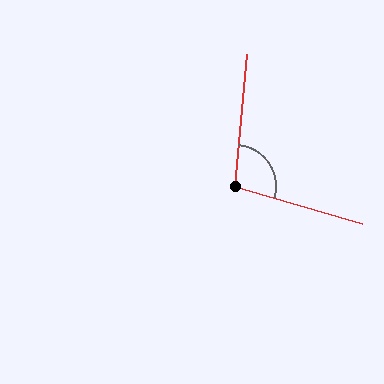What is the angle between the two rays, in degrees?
Approximately 101 degrees.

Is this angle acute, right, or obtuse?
It is obtuse.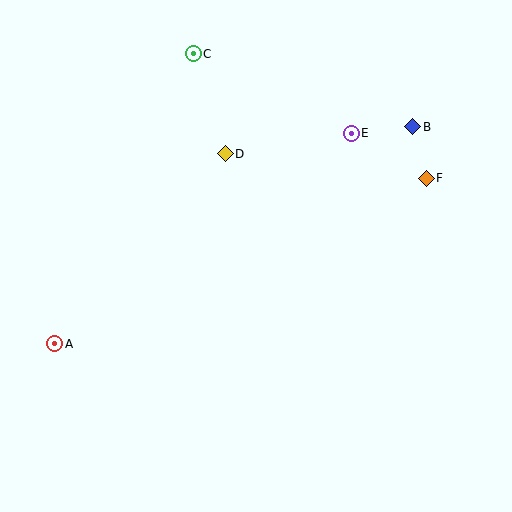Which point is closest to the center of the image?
Point D at (225, 154) is closest to the center.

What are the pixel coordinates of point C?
Point C is at (193, 54).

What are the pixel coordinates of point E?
Point E is at (351, 133).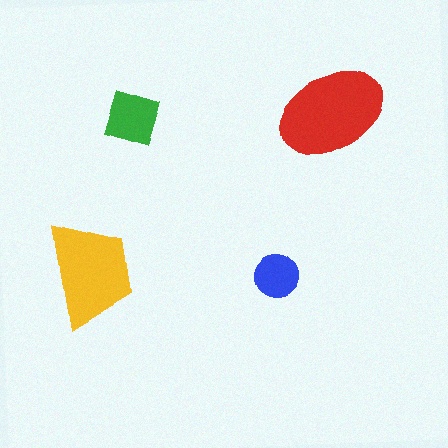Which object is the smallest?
The blue circle.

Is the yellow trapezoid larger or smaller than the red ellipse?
Smaller.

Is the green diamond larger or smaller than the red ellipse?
Smaller.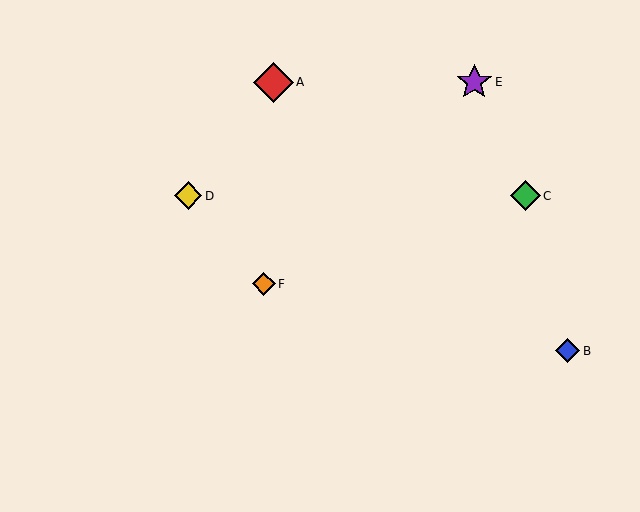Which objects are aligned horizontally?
Objects C, D are aligned horizontally.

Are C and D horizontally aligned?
Yes, both are at y≈196.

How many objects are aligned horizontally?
2 objects (C, D) are aligned horizontally.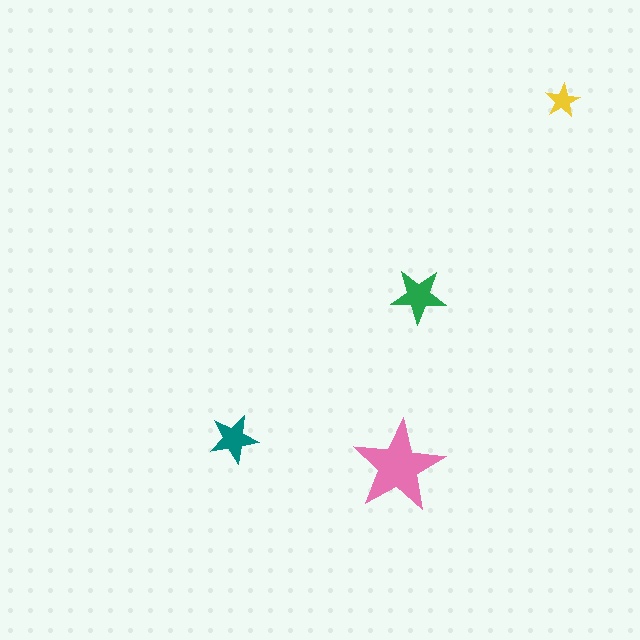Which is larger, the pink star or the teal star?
The pink one.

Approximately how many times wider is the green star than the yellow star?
About 1.5 times wider.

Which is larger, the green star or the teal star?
The green one.